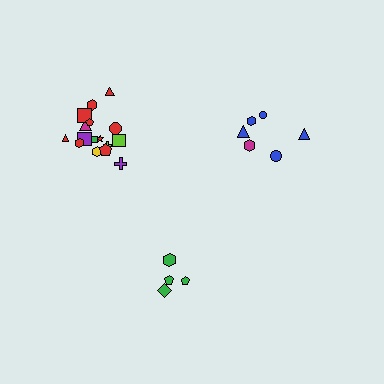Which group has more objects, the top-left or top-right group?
The top-left group.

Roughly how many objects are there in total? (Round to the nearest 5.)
Roughly 30 objects in total.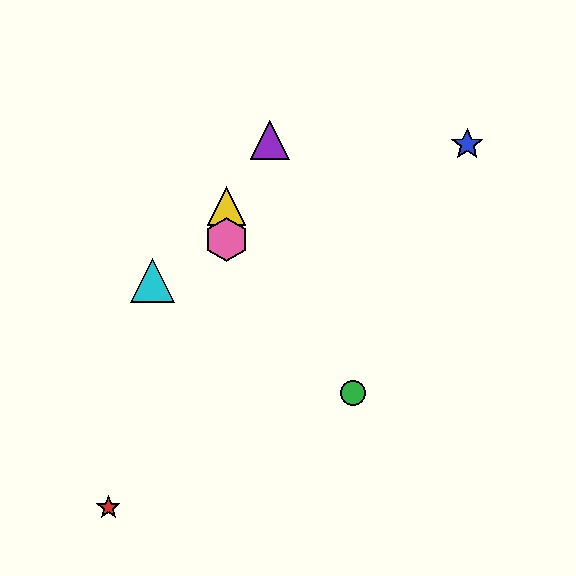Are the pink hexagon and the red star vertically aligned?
No, the pink hexagon is at x≈226 and the red star is at x≈108.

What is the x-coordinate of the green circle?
The green circle is at x≈353.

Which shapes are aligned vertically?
The yellow triangle, the orange circle, the pink hexagon are aligned vertically.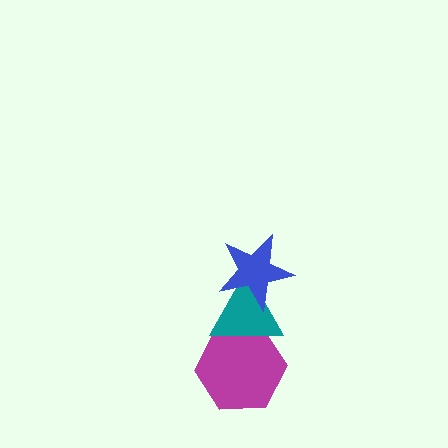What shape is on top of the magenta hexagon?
The teal triangle is on top of the magenta hexagon.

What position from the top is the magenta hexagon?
The magenta hexagon is 3rd from the top.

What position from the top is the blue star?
The blue star is 1st from the top.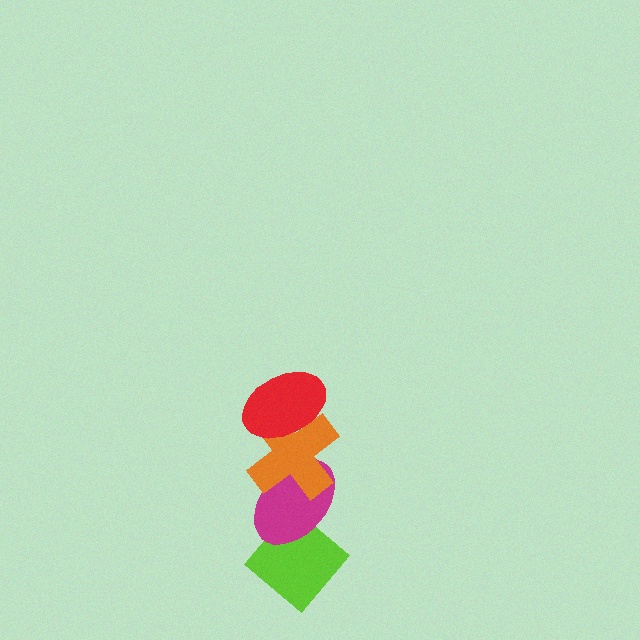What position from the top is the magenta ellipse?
The magenta ellipse is 3rd from the top.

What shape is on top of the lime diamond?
The magenta ellipse is on top of the lime diamond.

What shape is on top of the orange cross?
The red ellipse is on top of the orange cross.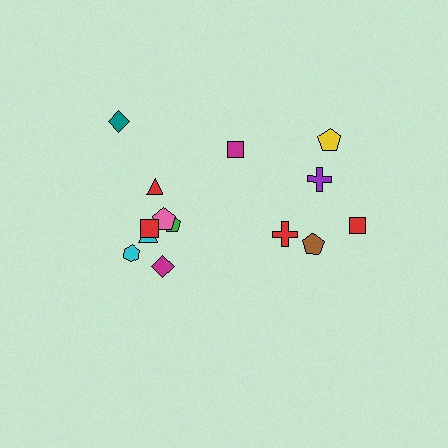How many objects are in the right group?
There are 6 objects.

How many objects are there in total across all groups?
There are 14 objects.